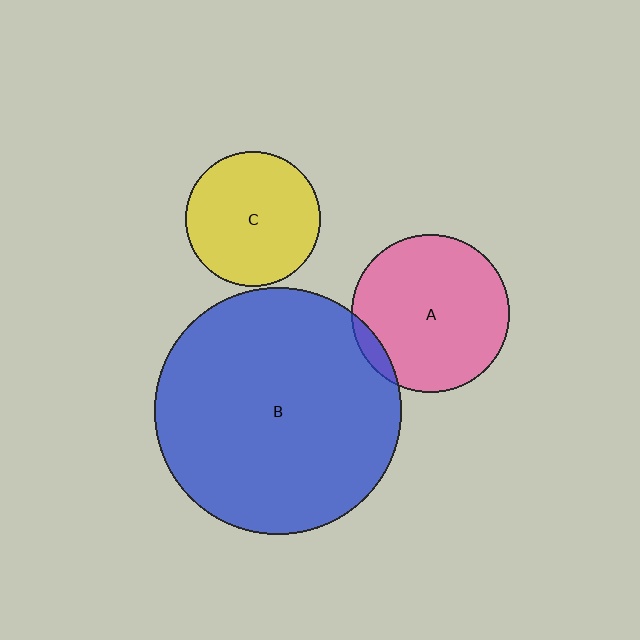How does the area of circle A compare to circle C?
Approximately 1.4 times.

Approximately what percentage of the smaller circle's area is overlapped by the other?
Approximately 5%.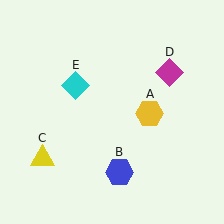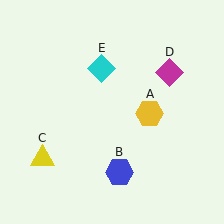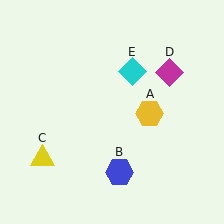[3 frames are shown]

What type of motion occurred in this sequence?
The cyan diamond (object E) rotated clockwise around the center of the scene.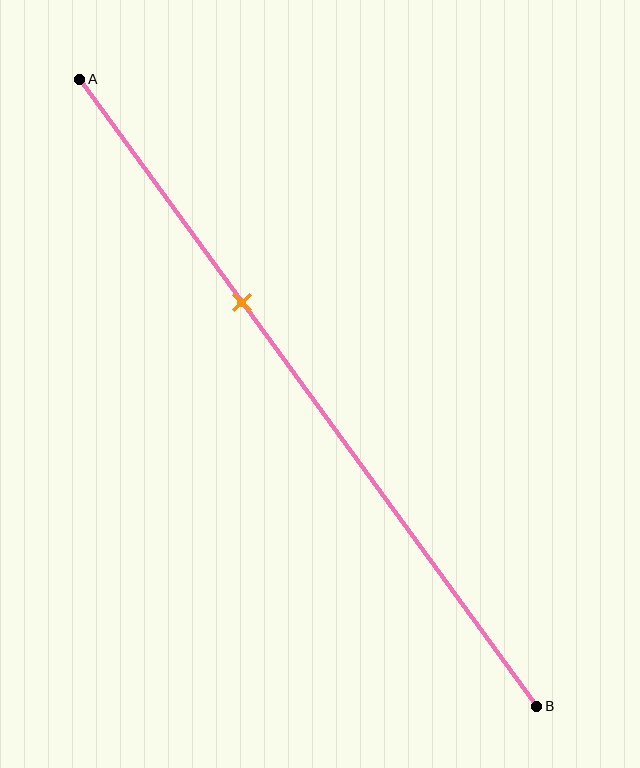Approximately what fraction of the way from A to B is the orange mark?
The orange mark is approximately 35% of the way from A to B.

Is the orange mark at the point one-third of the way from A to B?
Yes, the mark is approximately at the one-third point.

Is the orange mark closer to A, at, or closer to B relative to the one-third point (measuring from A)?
The orange mark is approximately at the one-third point of segment AB.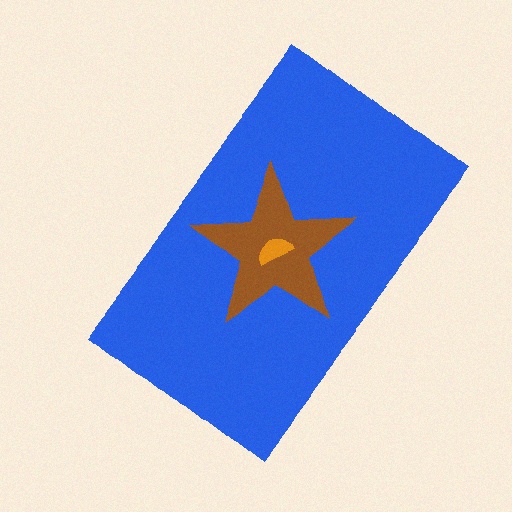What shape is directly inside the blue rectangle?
The brown star.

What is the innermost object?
The orange semicircle.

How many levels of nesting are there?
3.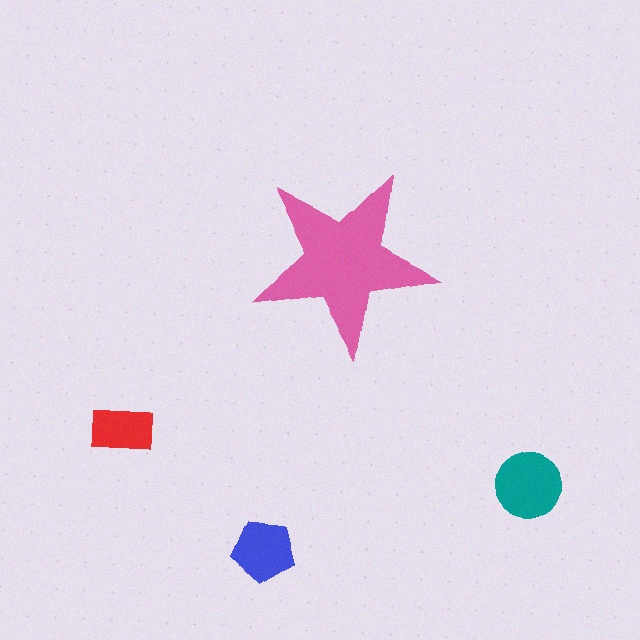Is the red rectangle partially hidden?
No, the red rectangle is fully visible.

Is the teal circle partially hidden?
No, the teal circle is fully visible.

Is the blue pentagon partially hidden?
No, the blue pentagon is fully visible.